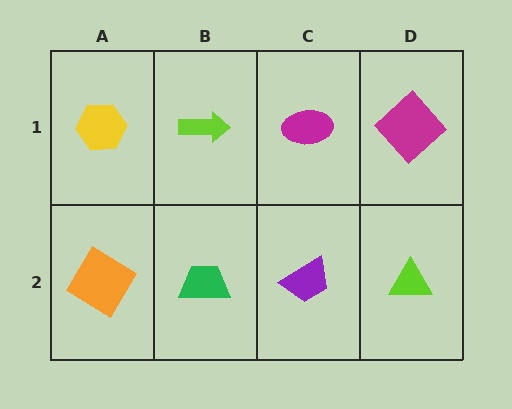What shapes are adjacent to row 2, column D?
A magenta diamond (row 1, column D), a purple trapezoid (row 2, column C).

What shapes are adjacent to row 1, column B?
A green trapezoid (row 2, column B), a yellow hexagon (row 1, column A), a magenta ellipse (row 1, column C).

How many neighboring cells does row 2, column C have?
3.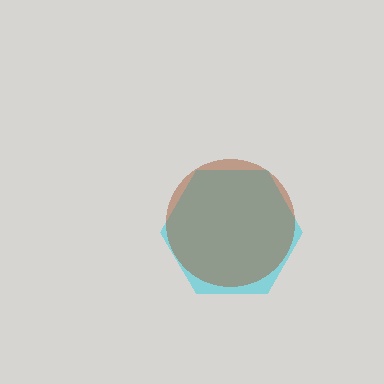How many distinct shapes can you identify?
There are 2 distinct shapes: a cyan hexagon, a brown circle.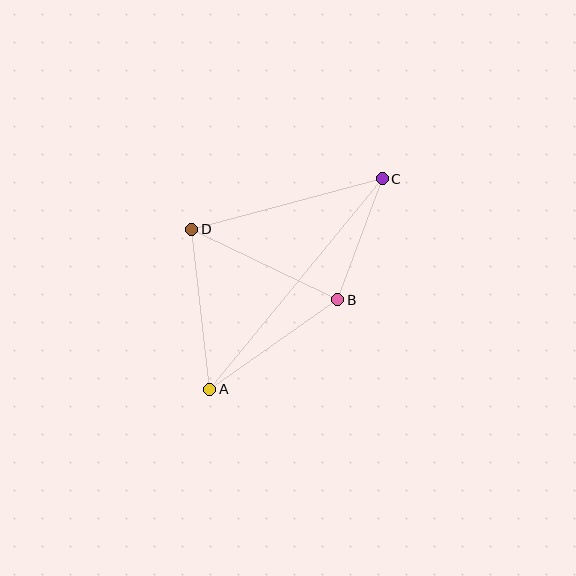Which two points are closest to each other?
Points B and C are closest to each other.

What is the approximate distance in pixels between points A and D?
The distance between A and D is approximately 161 pixels.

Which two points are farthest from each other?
Points A and C are farthest from each other.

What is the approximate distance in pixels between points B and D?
The distance between B and D is approximately 162 pixels.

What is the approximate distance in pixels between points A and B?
The distance between A and B is approximately 156 pixels.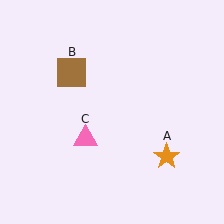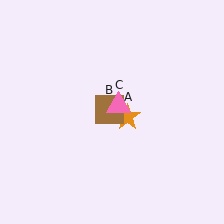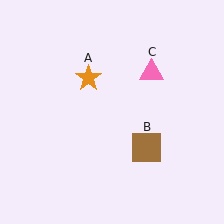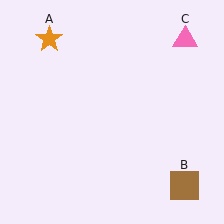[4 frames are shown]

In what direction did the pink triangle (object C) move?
The pink triangle (object C) moved up and to the right.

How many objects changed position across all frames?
3 objects changed position: orange star (object A), brown square (object B), pink triangle (object C).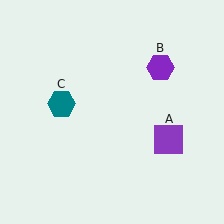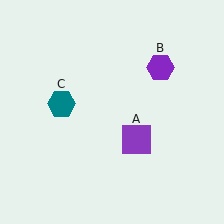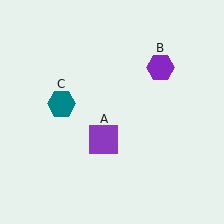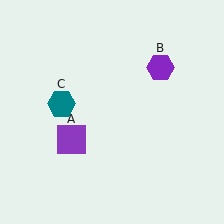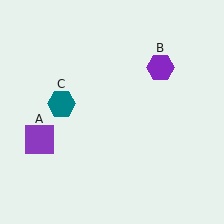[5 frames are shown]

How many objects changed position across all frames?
1 object changed position: purple square (object A).